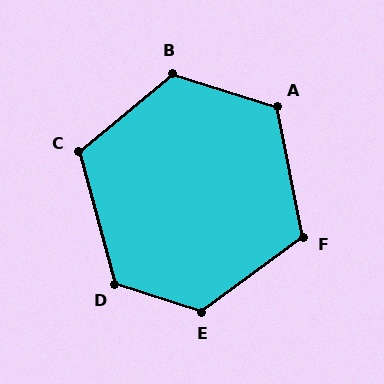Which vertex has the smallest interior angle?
C, at approximately 115 degrees.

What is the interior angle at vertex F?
Approximately 115 degrees (obtuse).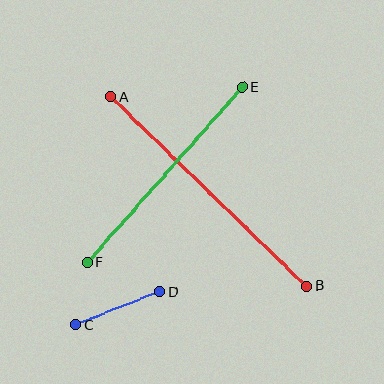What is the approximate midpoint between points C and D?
The midpoint is at approximately (118, 308) pixels.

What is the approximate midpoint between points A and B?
The midpoint is at approximately (209, 192) pixels.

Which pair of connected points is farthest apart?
Points A and B are farthest apart.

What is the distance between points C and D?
The distance is approximately 91 pixels.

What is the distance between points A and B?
The distance is approximately 272 pixels.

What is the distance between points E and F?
The distance is approximately 234 pixels.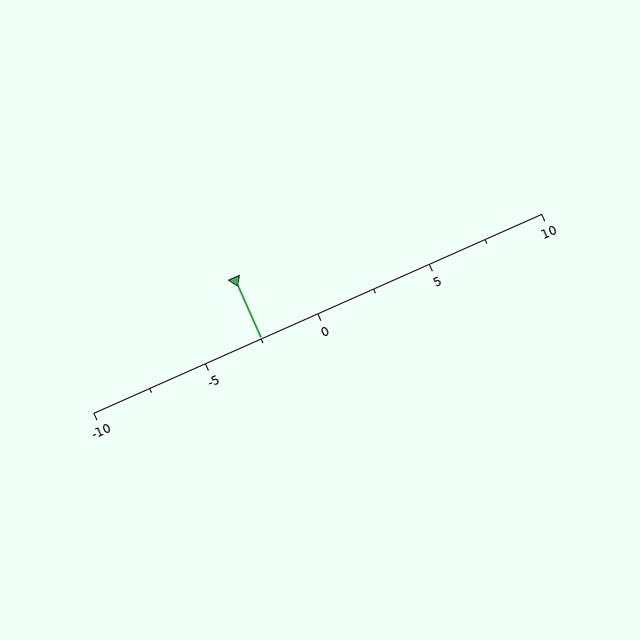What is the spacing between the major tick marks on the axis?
The major ticks are spaced 5 apart.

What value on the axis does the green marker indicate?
The marker indicates approximately -2.5.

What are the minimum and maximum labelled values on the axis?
The axis runs from -10 to 10.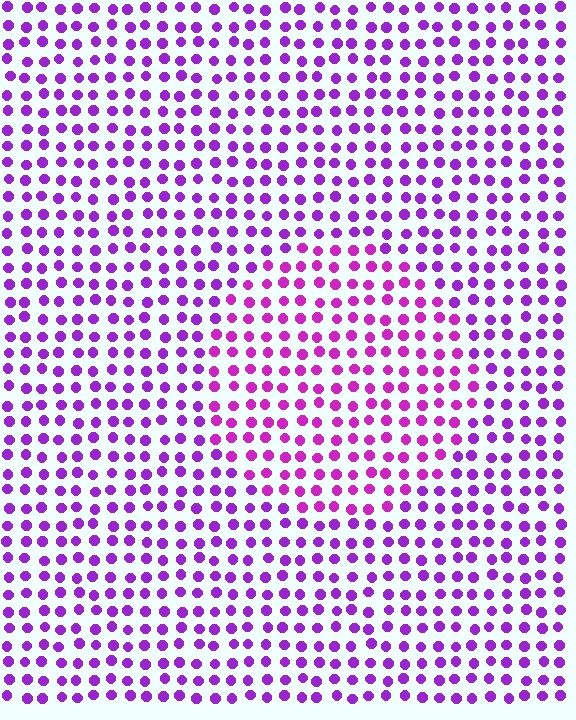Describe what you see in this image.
The image is filled with small purple elements in a uniform arrangement. A circle-shaped region is visible where the elements are tinted to a slightly different hue, forming a subtle color boundary.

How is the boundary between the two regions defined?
The boundary is defined purely by a slight shift in hue (about 23 degrees). Spacing, size, and orientation are identical on both sides.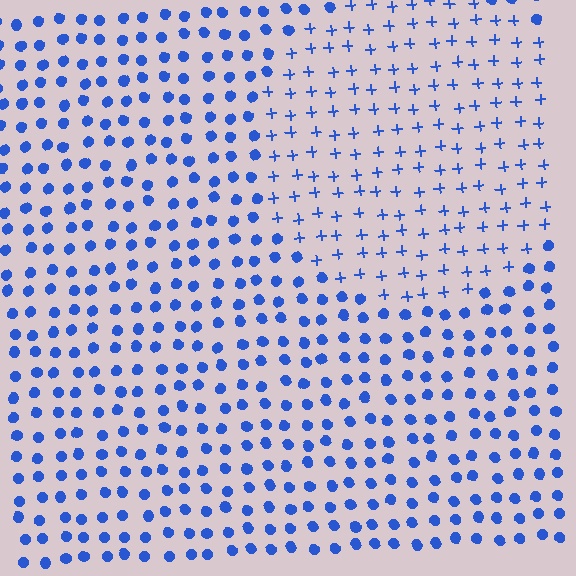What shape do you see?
I see a circle.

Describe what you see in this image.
The image is filled with small blue elements arranged in a uniform grid. A circle-shaped region contains plus signs, while the surrounding area contains circles. The boundary is defined purely by the change in element shape.